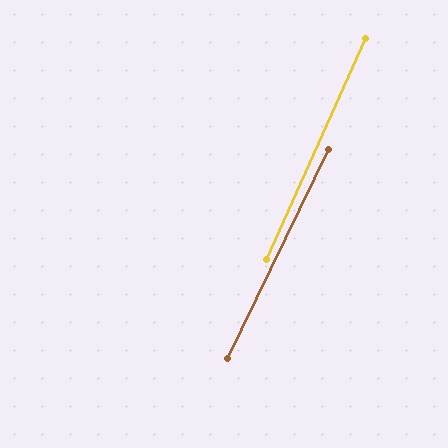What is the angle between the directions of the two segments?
Approximately 2 degrees.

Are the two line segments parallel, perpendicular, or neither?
Parallel — their directions differ by only 1.8°.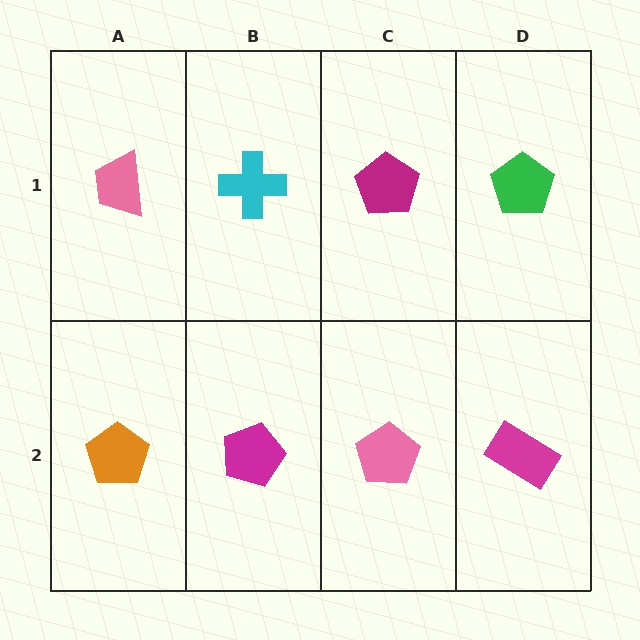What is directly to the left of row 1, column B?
A pink trapezoid.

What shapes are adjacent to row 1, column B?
A magenta pentagon (row 2, column B), a pink trapezoid (row 1, column A), a magenta pentagon (row 1, column C).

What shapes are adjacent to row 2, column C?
A magenta pentagon (row 1, column C), a magenta pentagon (row 2, column B), a magenta rectangle (row 2, column D).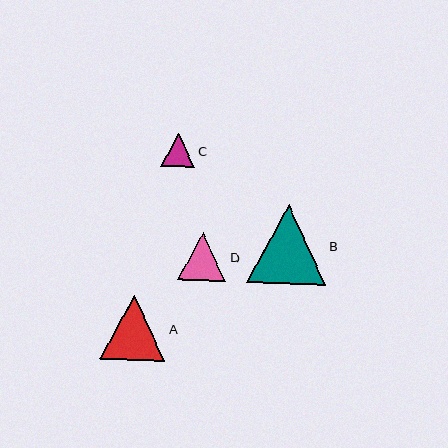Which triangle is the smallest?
Triangle C is the smallest with a size of approximately 34 pixels.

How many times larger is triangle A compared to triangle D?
Triangle A is approximately 1.4 times the size of triangle D.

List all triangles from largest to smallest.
From largest to smallest: B, A, D, C.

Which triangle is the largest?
Triangle B is the largest with a size of approximately 78 pixels.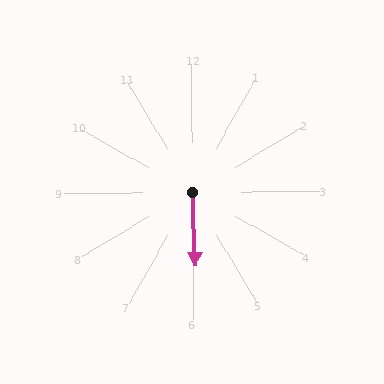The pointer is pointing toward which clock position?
Roughly 6 o'clock.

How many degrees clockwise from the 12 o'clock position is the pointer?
Approximately 178 degrees.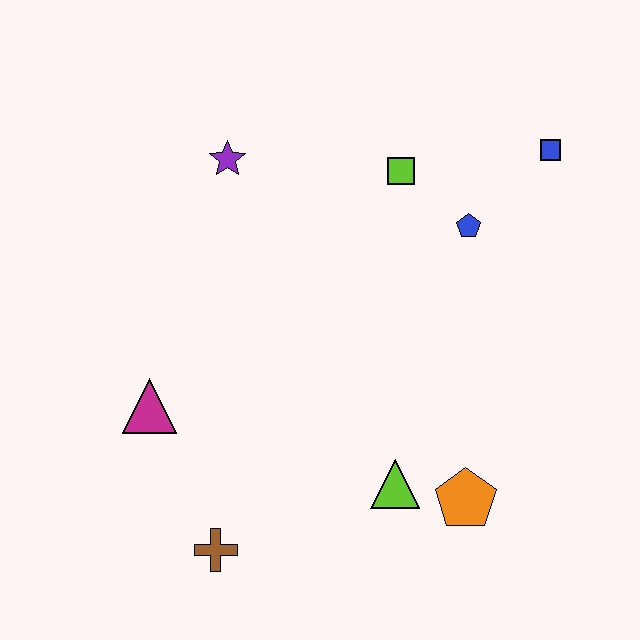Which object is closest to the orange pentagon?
The lime triangle is closest to the orange pentagon.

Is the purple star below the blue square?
Yes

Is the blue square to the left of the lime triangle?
No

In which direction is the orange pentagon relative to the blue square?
The orange pentagon is below the blue square.